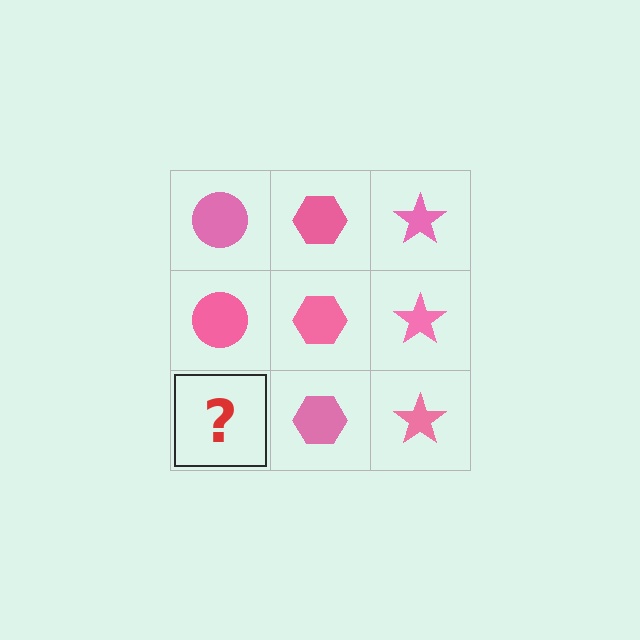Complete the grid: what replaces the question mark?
The question mark should be replaced with a pink circle.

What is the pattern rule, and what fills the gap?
The rule is that each column has a consistent shape. The gap should be filled with a pink circle.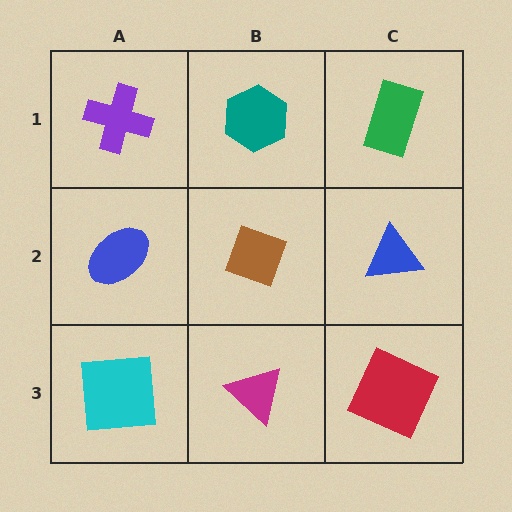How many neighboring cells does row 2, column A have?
3.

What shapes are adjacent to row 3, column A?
A blue ellipse (row 2, column A), a magenta triangle (row 3, column B).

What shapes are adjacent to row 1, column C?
A blue triangle (row 2, column C), a teal hexagon (row 1, column B).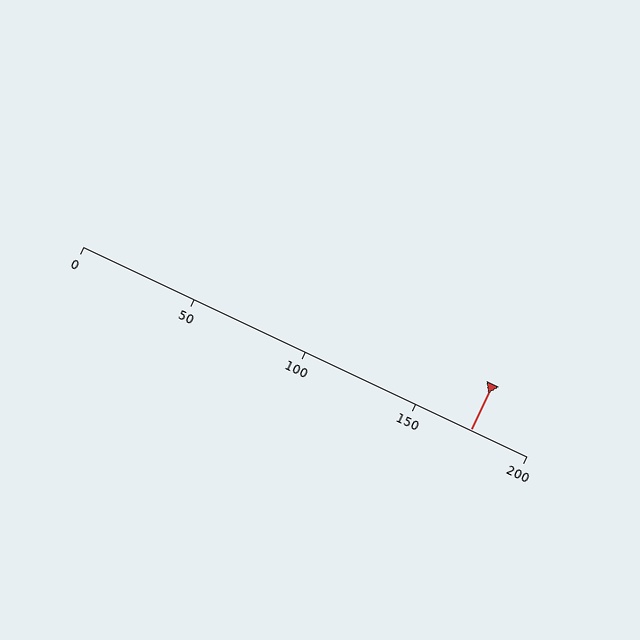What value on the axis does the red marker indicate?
The marker indicates approximately 175.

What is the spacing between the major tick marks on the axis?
The major ticks are spaced 50 apart.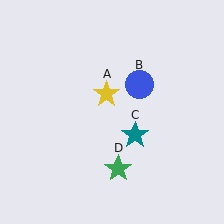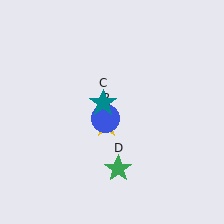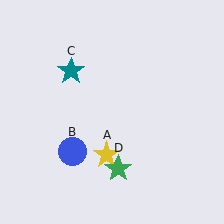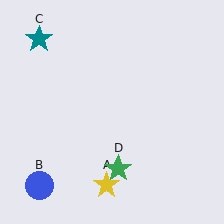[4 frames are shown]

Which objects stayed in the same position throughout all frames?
Green star (object D) remained stationary.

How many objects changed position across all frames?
3 objects changed position: yellow star (object A), blue circle (object B), teal star (object C).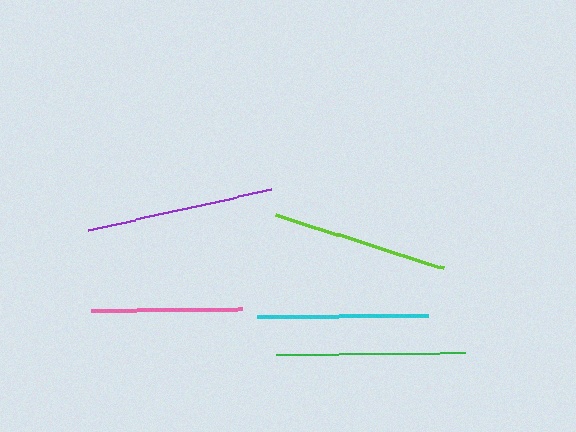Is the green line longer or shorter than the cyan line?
The green line is longer than the cyan line.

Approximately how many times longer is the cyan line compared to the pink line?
The cyan line is approximately 1.1 times the length of the pink line.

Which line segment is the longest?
The green line is the longest at approximately 189 pixels.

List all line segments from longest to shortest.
From longest to shortest: green, purple, lime, cyan, pink.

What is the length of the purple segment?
The purple segment is approximately 187 pixels long.